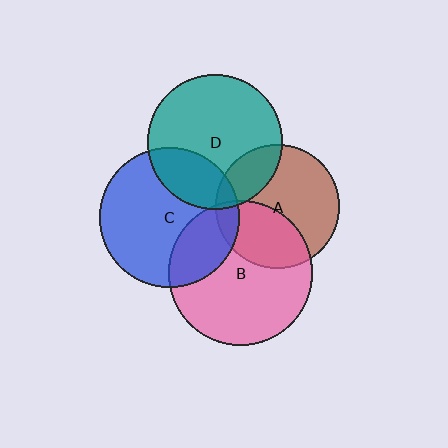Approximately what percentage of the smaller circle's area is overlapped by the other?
Approximately 10%.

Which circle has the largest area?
Circle B (pink).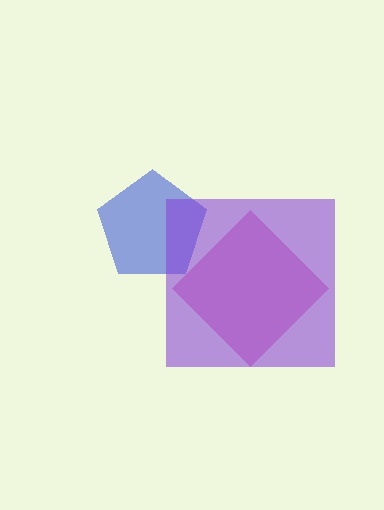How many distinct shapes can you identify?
There are 3 distinct shapes: a pink diamond, a blue pentagon, a purple square.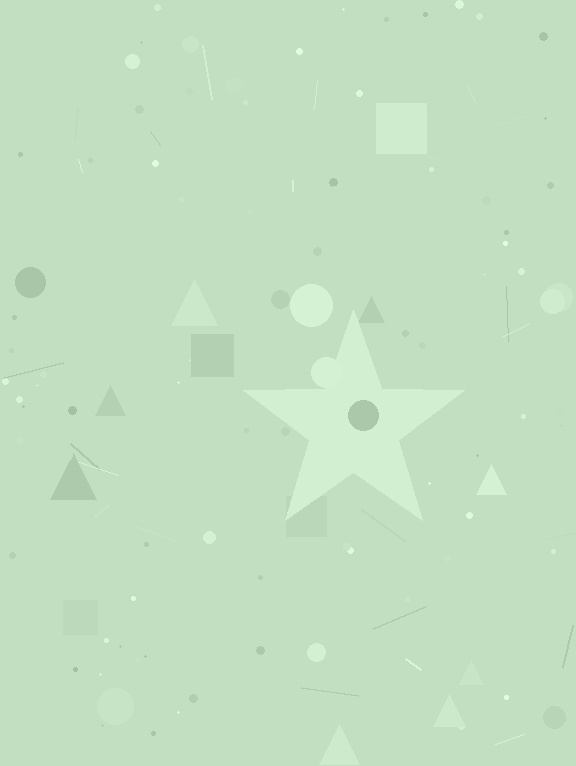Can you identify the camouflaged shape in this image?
The camouflaged shape is a star.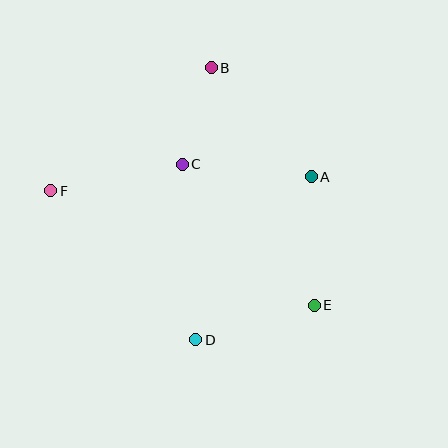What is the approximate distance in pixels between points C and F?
The distance between C and F is approximately 134 pixels.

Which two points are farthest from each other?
Points E and F are farthest from each other.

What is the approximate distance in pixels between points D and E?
The distance between D and E is approximately 124 pixels.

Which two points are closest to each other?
Points B and C are closest to each other.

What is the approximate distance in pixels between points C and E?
The distance between C and E is approximately 193 pixels.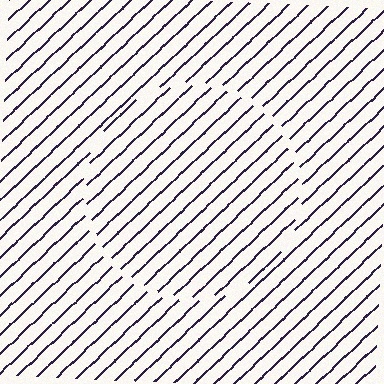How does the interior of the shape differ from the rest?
The interior of the shape contains the same grating, shifted by half a period — the contour is defined by the phase discontinuity where line-ends from the inner and outer gratings abut.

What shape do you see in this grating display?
An illusory circle. The interior of the shape contains the same grating, shifted by half a period — the contour is defined by the phase discontinuity where line-ends from the inner and outer gratings abut.